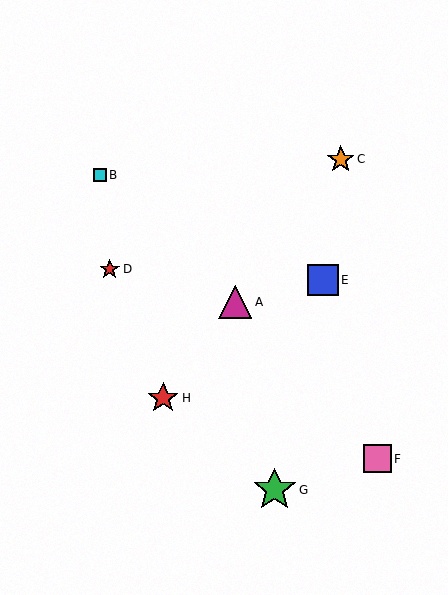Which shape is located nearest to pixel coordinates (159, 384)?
The red star (labeled H) at (163, 398) is nearest to that location.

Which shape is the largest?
The green star (labeled G) is the largest.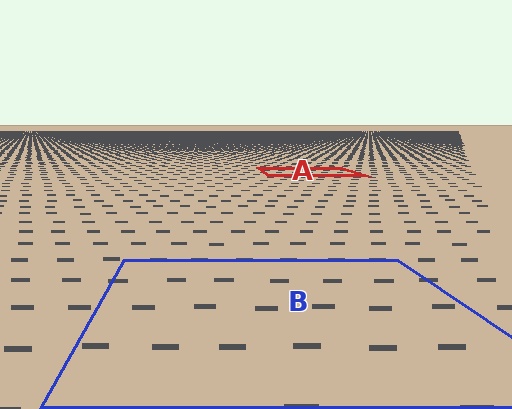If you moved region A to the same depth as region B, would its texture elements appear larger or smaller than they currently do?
They would appear larger. At a closer depth, the same texture elements are projected at a bigger on-screen size.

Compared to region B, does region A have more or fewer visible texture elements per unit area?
Region A has more texture elements per unit area — they are packed more densely because it is farther away.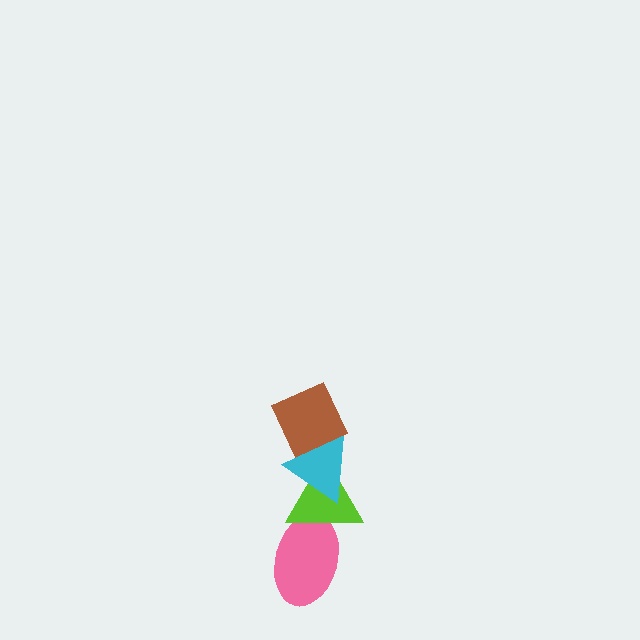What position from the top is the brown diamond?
The brown diamond is 1st from the top.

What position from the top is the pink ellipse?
The pink ellipse is 4th from the top.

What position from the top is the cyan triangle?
The cyan triangle is 2nd from the top.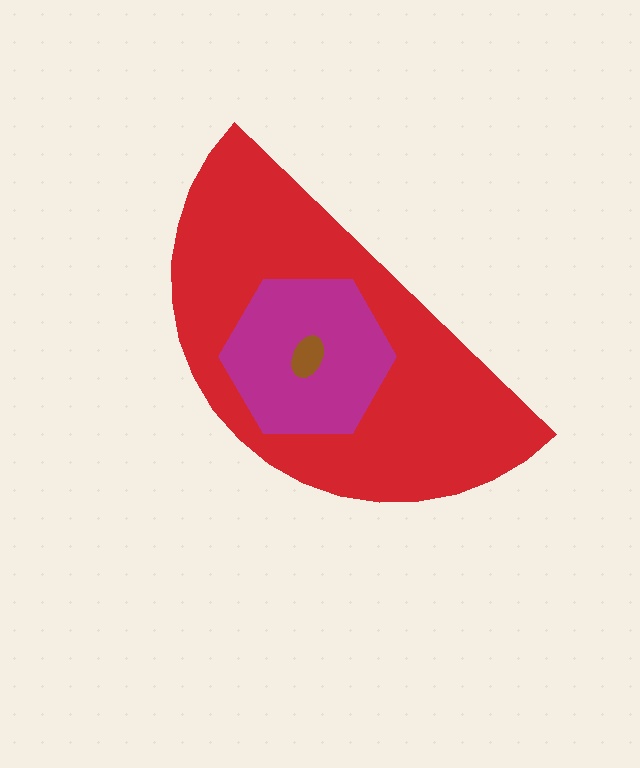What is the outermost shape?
The red semicircle.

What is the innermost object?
The brown ellipse.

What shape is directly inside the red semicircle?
The magenta hexagon.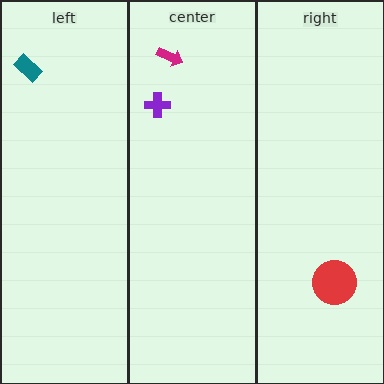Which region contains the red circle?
The right region.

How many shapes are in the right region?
1.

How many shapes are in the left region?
1.